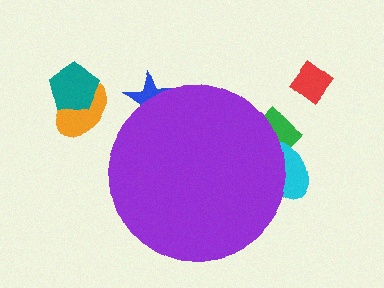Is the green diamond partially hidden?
Yes, the green diamond is partially hidden behind the purple circle.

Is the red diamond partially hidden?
No, the red diamond is fully visible.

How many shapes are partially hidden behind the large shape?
3 shapes are partially hidden.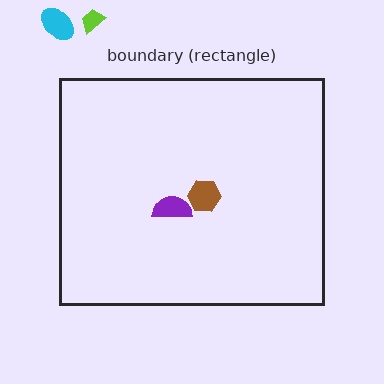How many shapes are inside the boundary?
2 inside, 2 outside.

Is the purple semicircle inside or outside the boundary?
Inside.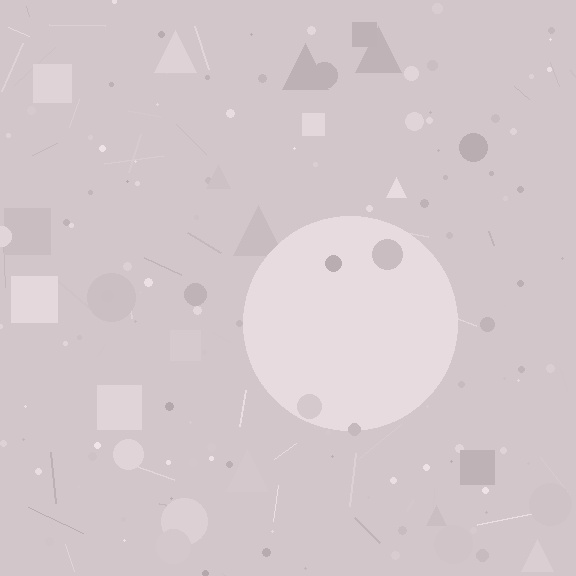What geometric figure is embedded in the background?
A circle is embedded in the background.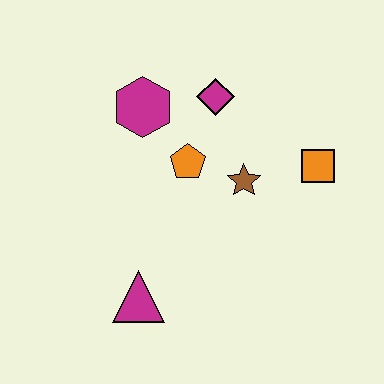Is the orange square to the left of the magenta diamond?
No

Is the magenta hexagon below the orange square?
No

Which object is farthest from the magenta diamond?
The magenta triangle is farthest from the magenta diamond.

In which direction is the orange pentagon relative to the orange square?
The orange pentagon is to the left of the orange square.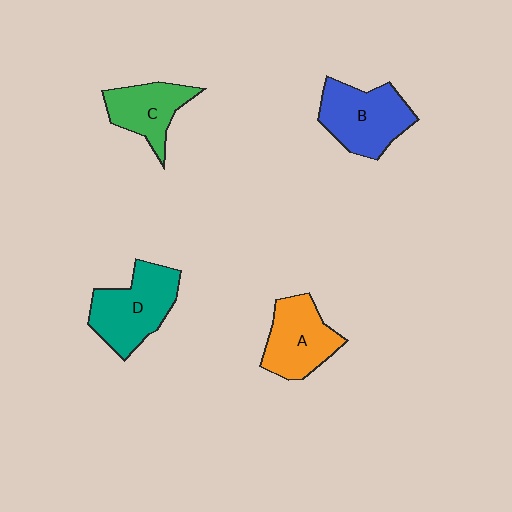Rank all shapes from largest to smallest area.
From largest to smallest: D (teal), B (blue), A (orange), C (green).